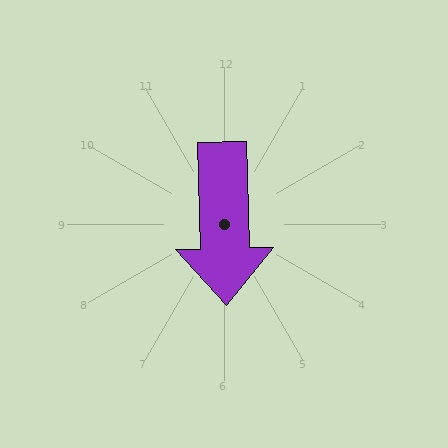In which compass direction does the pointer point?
South.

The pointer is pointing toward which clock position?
Roughly 6 o'clock.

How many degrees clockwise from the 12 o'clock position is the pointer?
Approximately 179 degrees.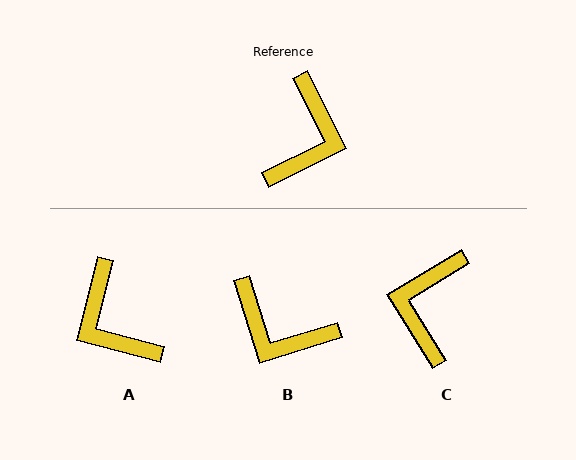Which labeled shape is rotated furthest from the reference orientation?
C, about 176 degrees away.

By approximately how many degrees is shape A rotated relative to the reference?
Approximately 131 degrees clockwise.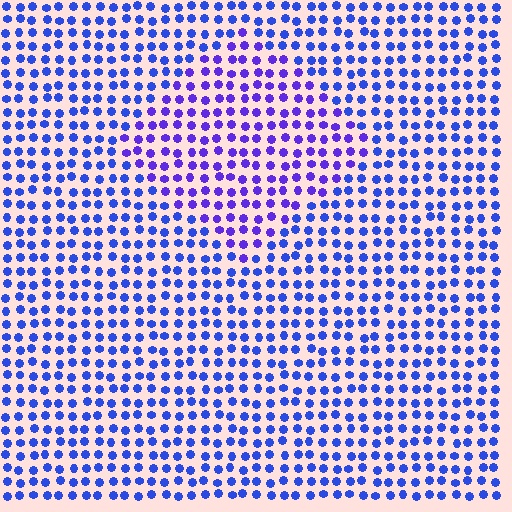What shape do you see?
I see a diamond.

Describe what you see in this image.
The image is filled with small blue elements in a uniform arrangement. A diamond-shaped region is visible where the elements are tinted to a slightly different hue, forming a subtle color boundary.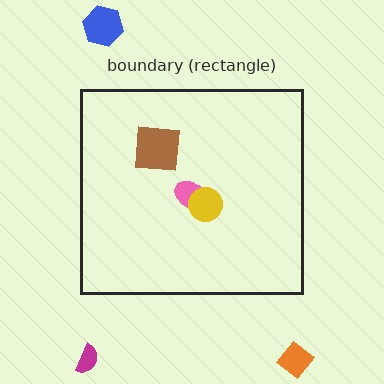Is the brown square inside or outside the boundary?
Inside.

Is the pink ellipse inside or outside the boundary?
Inside.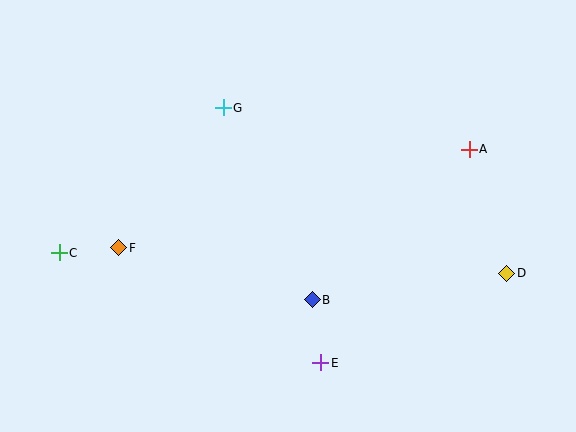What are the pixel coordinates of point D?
Point D is at (507, 273).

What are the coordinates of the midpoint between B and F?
The midpoint between B and F is at (215, 274).